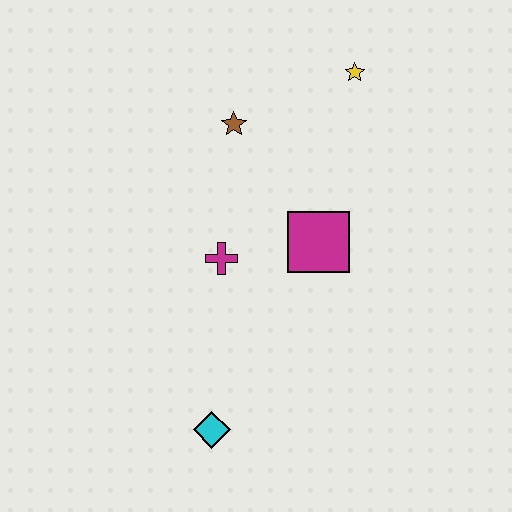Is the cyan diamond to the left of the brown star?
Yes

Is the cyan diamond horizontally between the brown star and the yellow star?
No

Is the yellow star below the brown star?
No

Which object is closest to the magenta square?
The magenta cross is closest to the magenta square.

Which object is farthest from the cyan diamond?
The yellow star is farthest from the cyan diamond.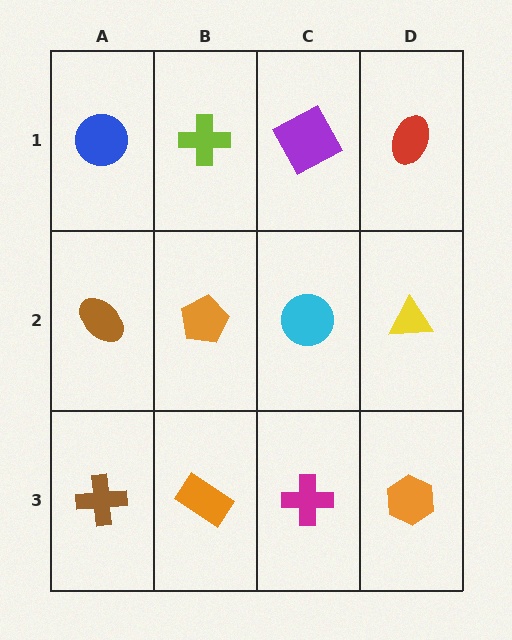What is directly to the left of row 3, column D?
A magenta cross.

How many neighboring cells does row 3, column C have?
3.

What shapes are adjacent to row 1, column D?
A yellow triangle (row 2, column D), a purple square (row 1, column C).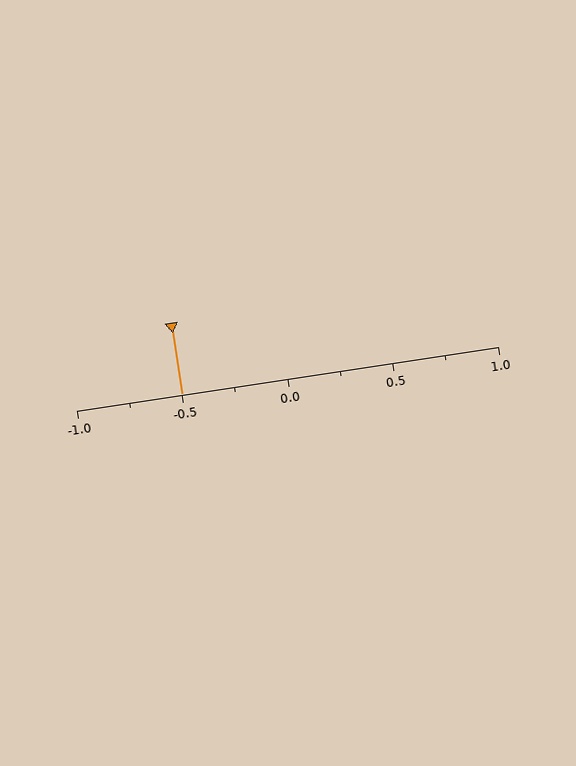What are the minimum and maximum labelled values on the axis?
The axis runs from -1.0 to 1.0.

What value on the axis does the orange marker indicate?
The marker indicates approximately -0.5.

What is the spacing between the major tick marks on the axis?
The major ticks are spaced 0.5 apart.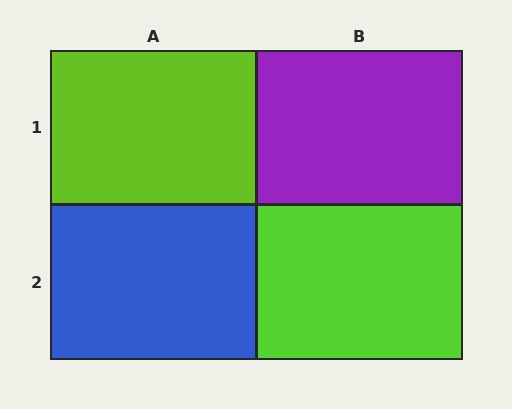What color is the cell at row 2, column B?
Lime.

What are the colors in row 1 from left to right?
Lime, purple.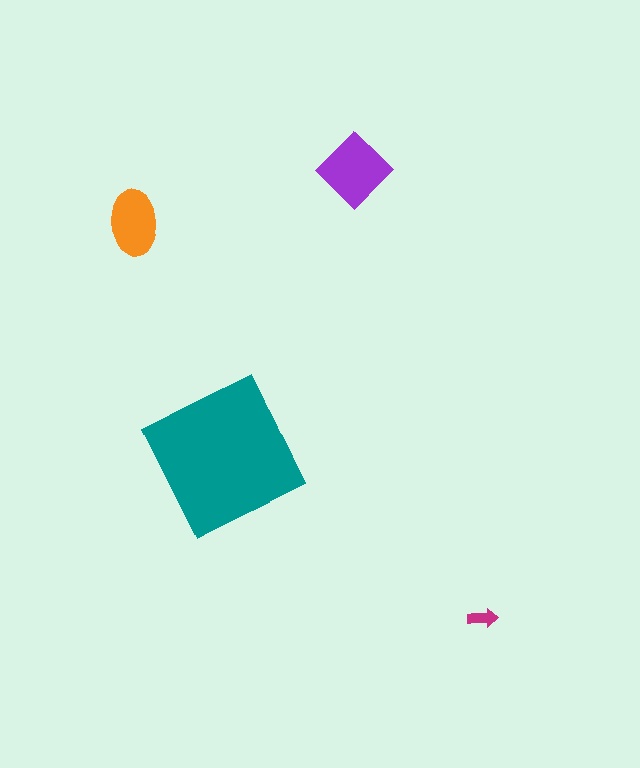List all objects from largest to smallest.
The teal square, the purple diamond, the orange ellipse, the magenta arrow.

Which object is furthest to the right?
The magenta arrow is rightmost.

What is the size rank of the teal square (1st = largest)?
1st.